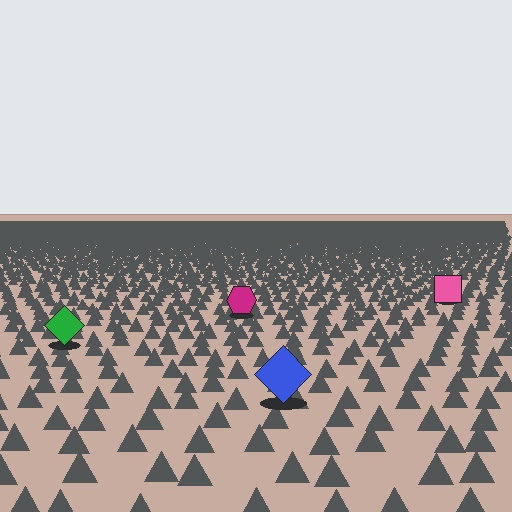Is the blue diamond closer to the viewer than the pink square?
Yes. The blue diamond is closer — you can tell from the texture gradient: the ground texture is coarser near it.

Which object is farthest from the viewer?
The pink square is farthest from the viewer. It appears smaller and the ground texture around it is denser.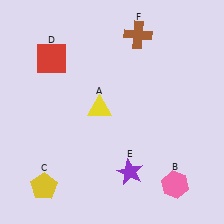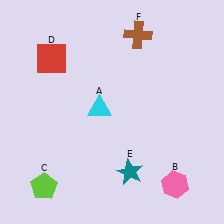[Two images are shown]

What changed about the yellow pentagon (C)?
In Image 1, C is yellow. In Image 2, it changed to lime.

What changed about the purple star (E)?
In Image 1, E is purple. In Image 2, it changed to teal.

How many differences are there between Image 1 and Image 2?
There are 3 differences between the two images.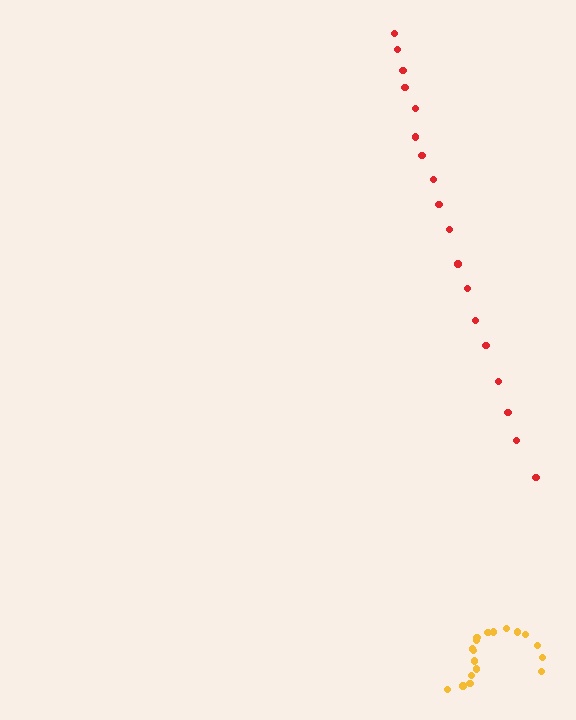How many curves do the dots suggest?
There are 2 distinct paths.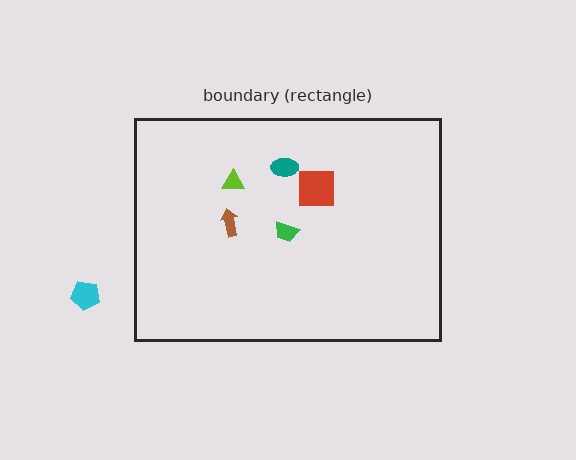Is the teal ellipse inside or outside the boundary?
Inside.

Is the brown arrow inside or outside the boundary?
Inside.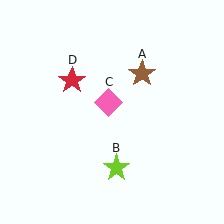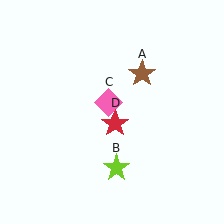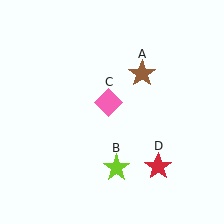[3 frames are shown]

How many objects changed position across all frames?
1 object changed position: red star (object D).